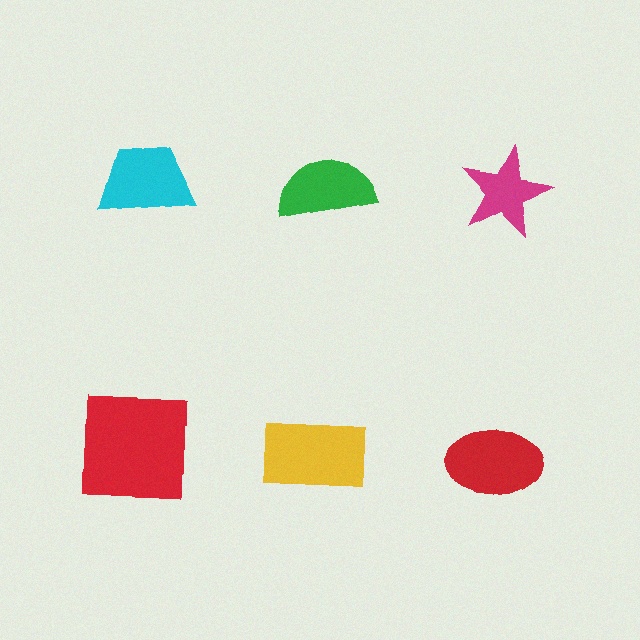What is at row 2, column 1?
A red square.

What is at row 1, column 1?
A cyan trapezoid.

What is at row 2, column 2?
A yellow rectangle.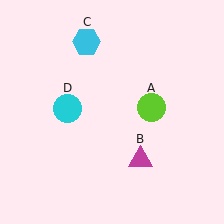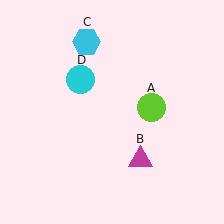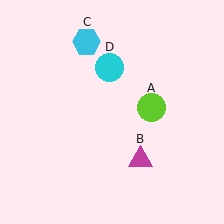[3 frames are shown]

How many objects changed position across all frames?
1 object changed position: cyan circle (object D).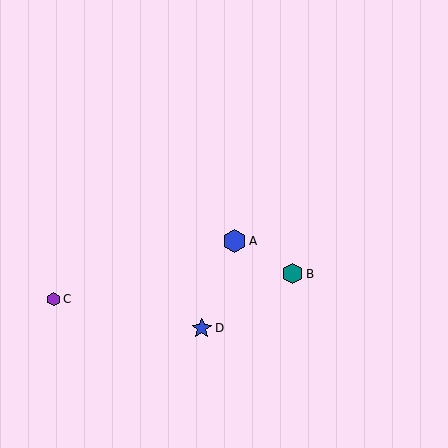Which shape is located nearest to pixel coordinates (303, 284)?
The teal hexagon (labeled B) at (293, 274) is nearest to that location.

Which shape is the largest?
The blue hexagon (labeled A) is the largest.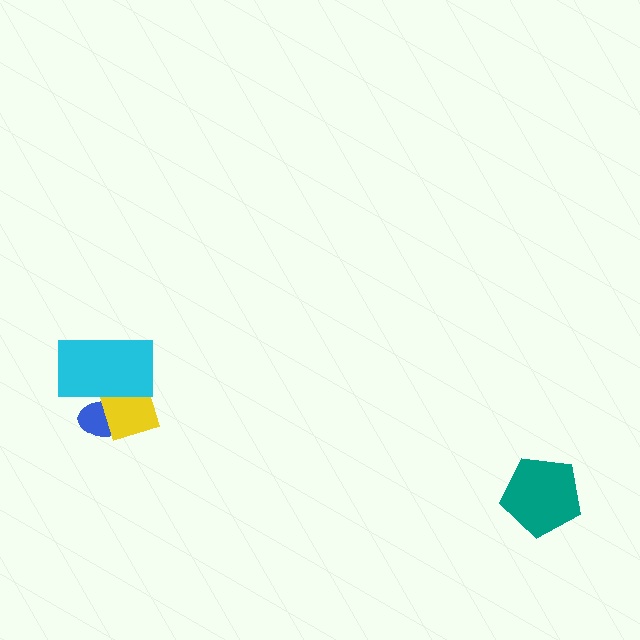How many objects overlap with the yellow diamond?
2 objects overlap with the yellow diamond.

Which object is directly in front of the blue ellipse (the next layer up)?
The yellow diamond is directly in front of the blue ellipse.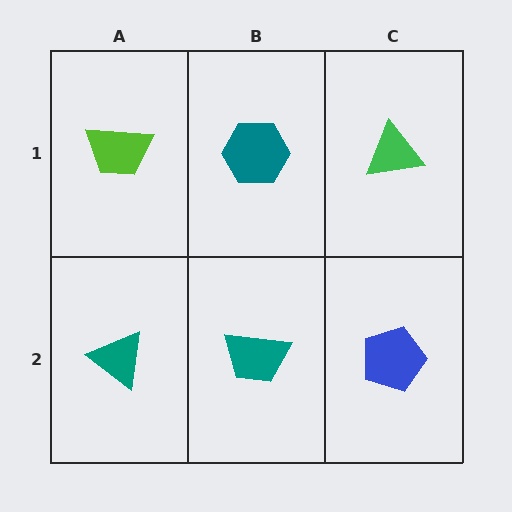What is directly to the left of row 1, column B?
A lime trapezoid.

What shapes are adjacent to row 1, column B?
A teal trapezoid (row 2, column B), a lime trapezoid (row 1, column A), a green triangle (row 1, column C).